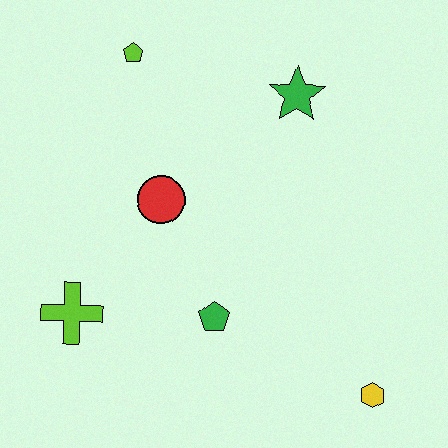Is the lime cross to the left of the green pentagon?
Yes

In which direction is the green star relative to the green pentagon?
The green star is above the green pentagon.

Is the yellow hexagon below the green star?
Yes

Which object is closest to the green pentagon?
The red circle is closest to the green pentagon.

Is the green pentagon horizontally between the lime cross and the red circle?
No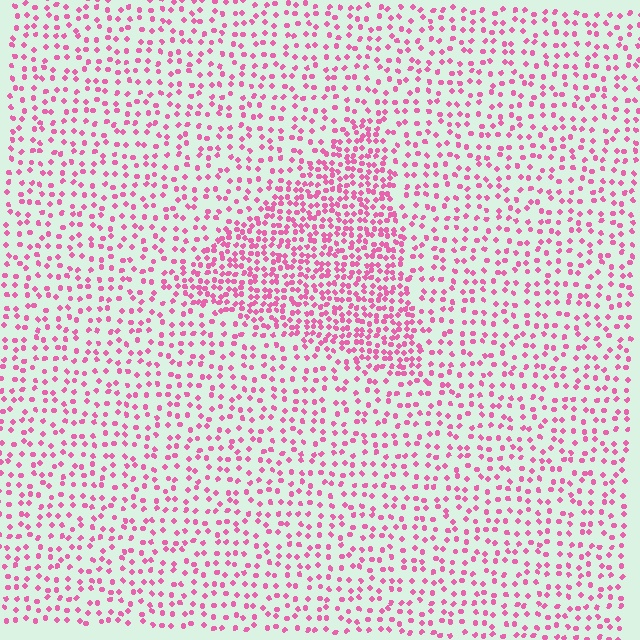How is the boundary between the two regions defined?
The boundary is defined by a change in element density (approximately 2.1x ratio). All elements are the same color, size, and shape.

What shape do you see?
I see a triangle.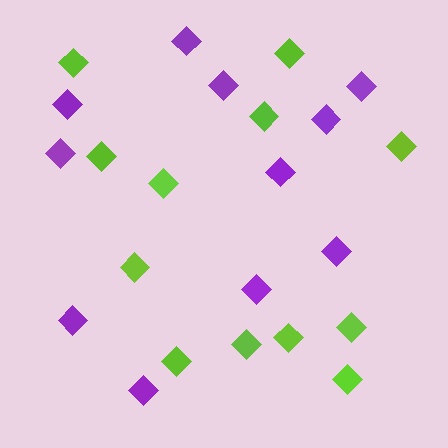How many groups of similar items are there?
There are 2 groups: one group of lime diamonds (12) and one group of purple diamonds (11).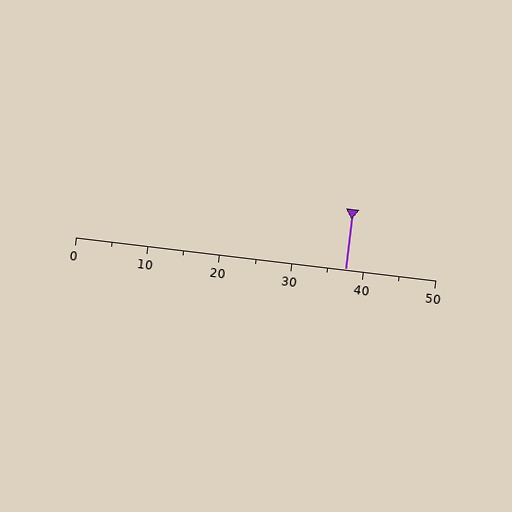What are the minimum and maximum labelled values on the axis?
The axis runs from 0 to 50.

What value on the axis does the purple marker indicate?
The marker indicates approximately 37.5.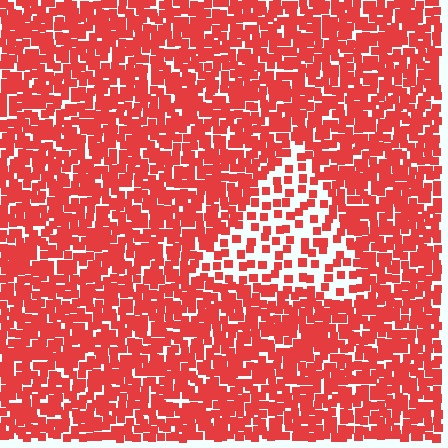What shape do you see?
I see a triangle.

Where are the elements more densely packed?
The elements are more densely packed outside the triangle boundary.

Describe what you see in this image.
The image contains small red elements arranged at two different densities. A triangle-shaped region is visible where the elements are less densely packed than the surrounding area.